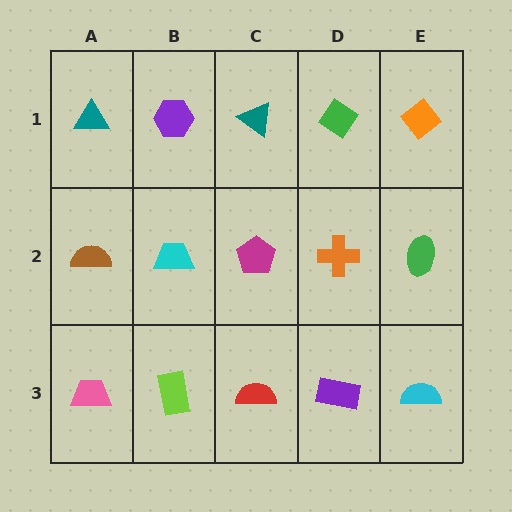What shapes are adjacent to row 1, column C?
A magenta pentagon (row 2, column C), a purple hexagon (row 1, column B), a green diamond (row 1, column D).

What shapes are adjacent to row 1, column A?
A brown semicircle (row 2, column A), a purple hexagon (row 1, column B).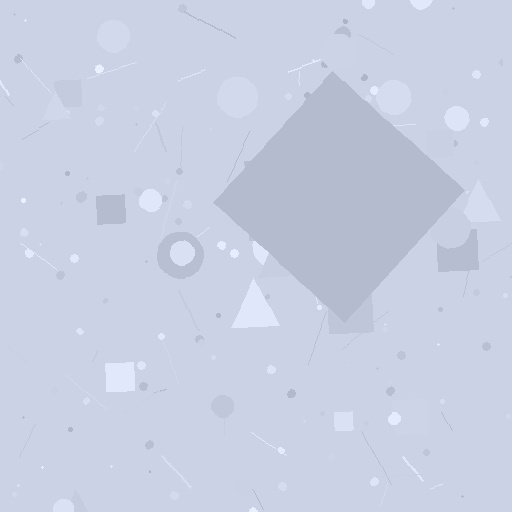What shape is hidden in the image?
A diamond is hidden in the image.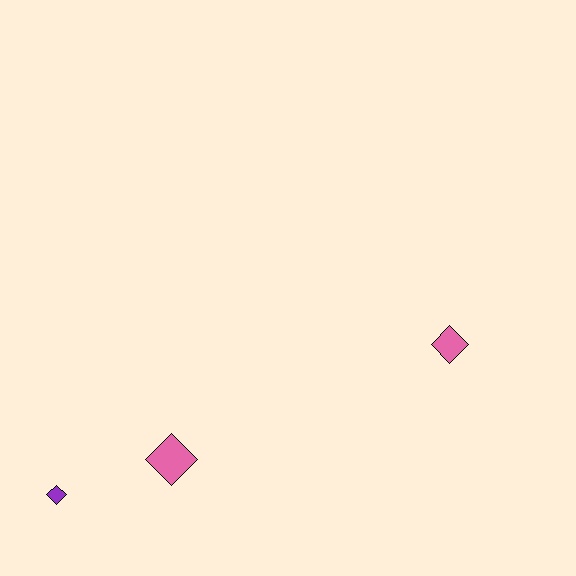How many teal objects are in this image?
There are no teal objects.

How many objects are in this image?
There are 3 objects.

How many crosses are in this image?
There are no crosses.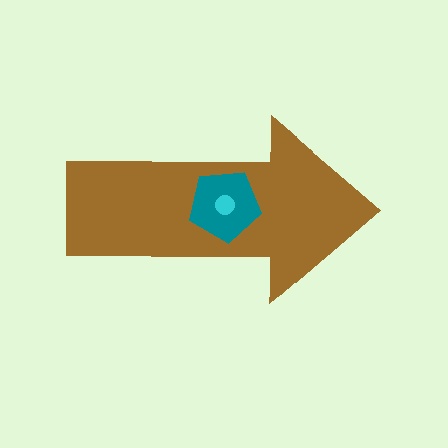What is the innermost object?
The cyan circle.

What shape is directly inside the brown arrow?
The teal pentagon.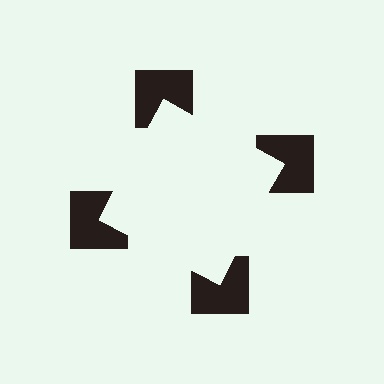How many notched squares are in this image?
There are 4 — one at each vertex of the illusory square.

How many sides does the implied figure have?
4 sides.